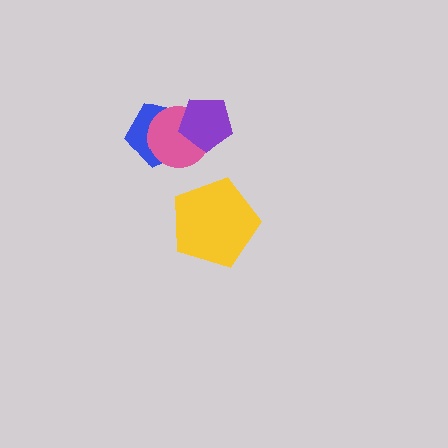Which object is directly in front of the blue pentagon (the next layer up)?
The pink circle is directly in front of the blue pentagon.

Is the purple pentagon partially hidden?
No, no other shape covers it.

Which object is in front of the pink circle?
The purple pentagon is in front of the pink circle.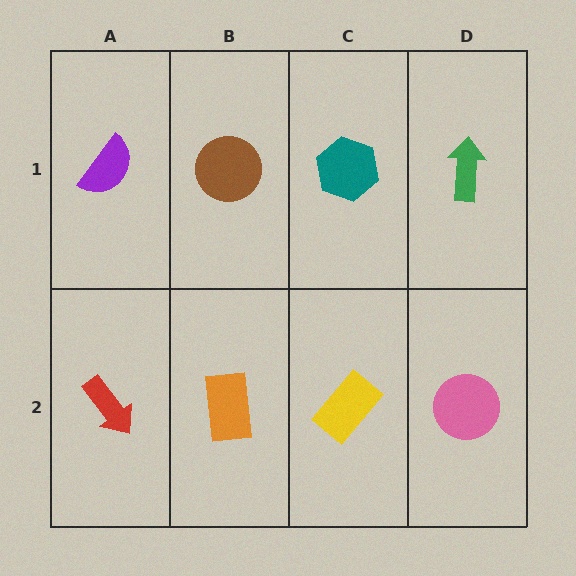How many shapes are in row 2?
4 shapes.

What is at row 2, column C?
A yellow rectangle.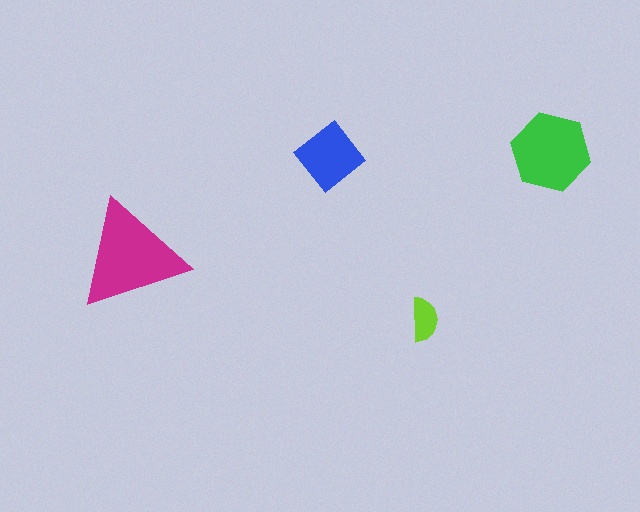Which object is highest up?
The green hexagon is topmost.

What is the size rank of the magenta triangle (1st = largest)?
1st.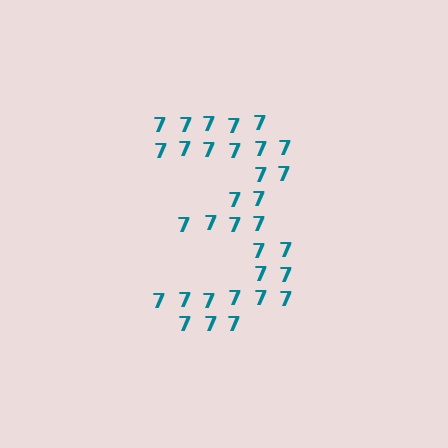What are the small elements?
The small elements are digit 7's.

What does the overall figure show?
The overall figure shows the digit 3.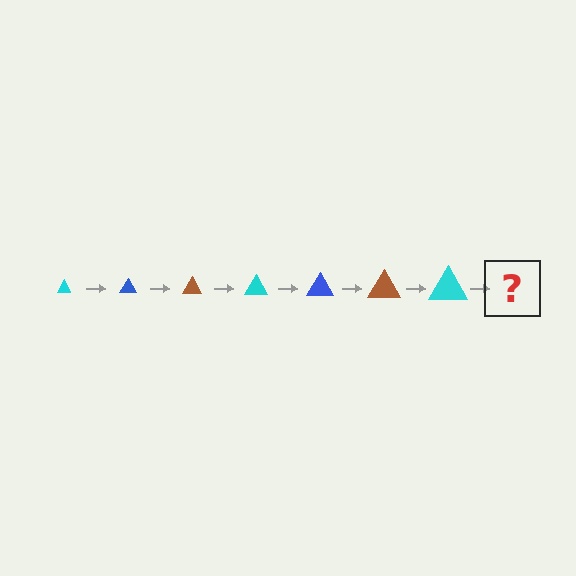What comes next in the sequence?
The next element should be a blue triangle, larger than the previous one.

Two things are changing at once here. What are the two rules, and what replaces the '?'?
The two rules are that the triangle grows larger each step and the color cycles through cyan, blue, and brown. The '?' should be a blue triangle, larger than the previous one.